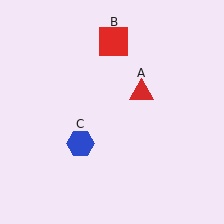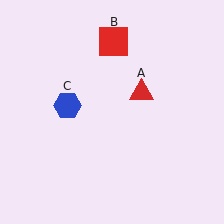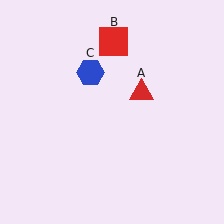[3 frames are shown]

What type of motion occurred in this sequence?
The blue hexagon (object C) rotated clockwise around the center of the scene.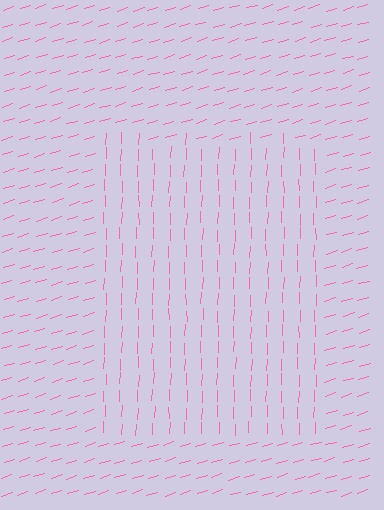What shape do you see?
I see a rectangle.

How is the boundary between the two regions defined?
The boundary is defined purely by a change in line orientation (approximately 71 degrees difference). All lines are the same color and thickness.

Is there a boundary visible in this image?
Yes, there is a texture boundary formed by a change in line orientation.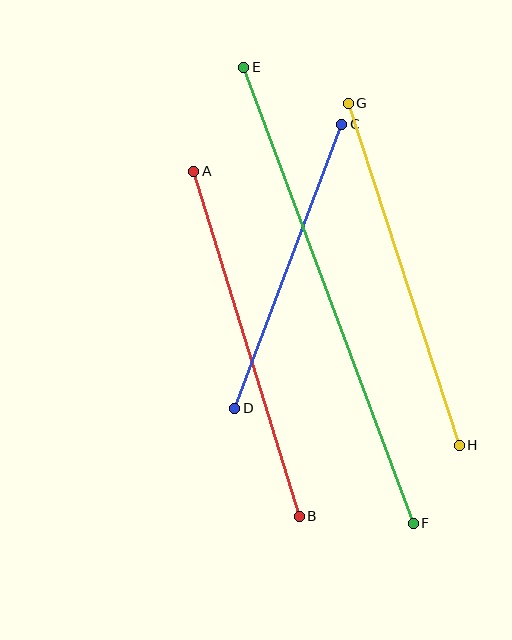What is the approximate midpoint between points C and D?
The midpoint is at approximately (288, 266) pixels.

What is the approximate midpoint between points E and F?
The midpoint is at approximately (328, 295) pixels.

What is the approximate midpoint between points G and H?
The midpoint is at approximately (404, 274) pixels.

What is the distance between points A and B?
The distance is approximately 361 pixels.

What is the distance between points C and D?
The distance is approximately 304 pixels.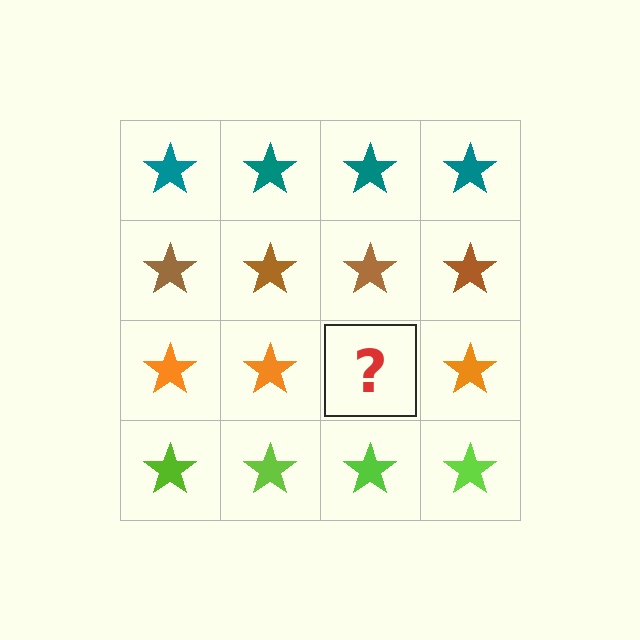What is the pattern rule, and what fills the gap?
The rule is that each row has a consistent color. The gap should be filled with an orange star.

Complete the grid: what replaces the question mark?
The question mark should be replaced with an orange star.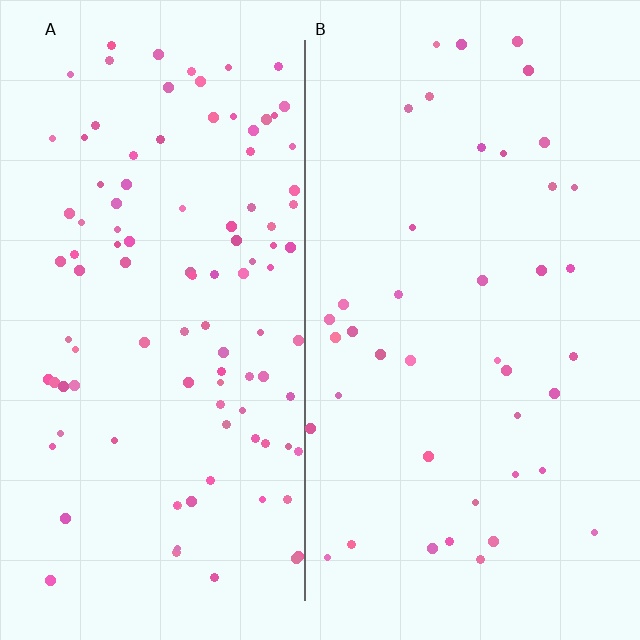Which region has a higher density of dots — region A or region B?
A (the left).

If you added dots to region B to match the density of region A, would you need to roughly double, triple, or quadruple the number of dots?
Approximately triple.